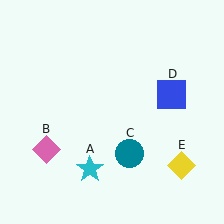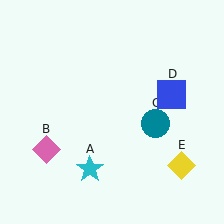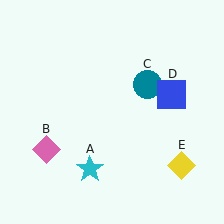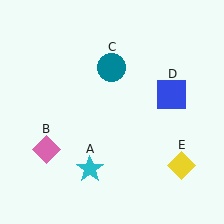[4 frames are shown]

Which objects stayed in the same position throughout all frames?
Cyan star (object A) and pink diamond (object B) and blue square (object D) and yellow diamond (object E) remained stationary.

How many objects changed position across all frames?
1 object changed position: teal circle (object C).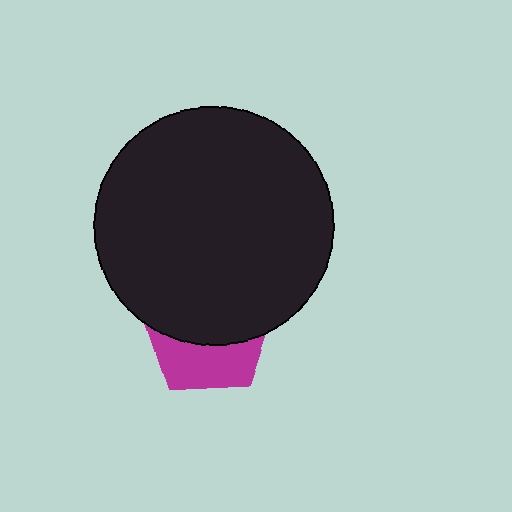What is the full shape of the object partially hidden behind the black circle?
The partially hidden object is a magenta pentagon.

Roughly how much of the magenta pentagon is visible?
A small part of it is visible (roughly 41%).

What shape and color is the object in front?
The object in front is a black circle.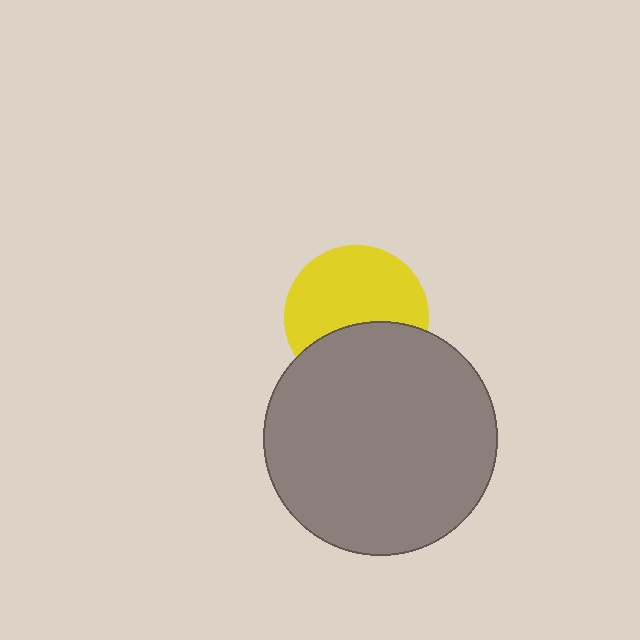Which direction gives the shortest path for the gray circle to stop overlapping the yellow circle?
Moving down gives the shortest separation.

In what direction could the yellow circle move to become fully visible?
The yellow circle could move up. That would shift it out from behind the gray circle entirely.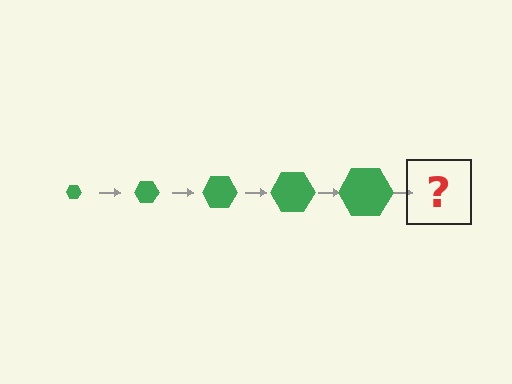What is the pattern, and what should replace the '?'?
The pattern is that the hexagon gets progressively larger each step. The '?' should be a green hexagon, larger than the previous one.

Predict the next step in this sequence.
The next step is a green hexagon, larger than the previous one.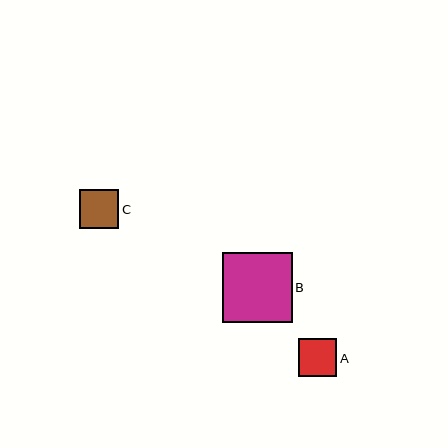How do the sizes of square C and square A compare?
Square C and square A are approximately the same size.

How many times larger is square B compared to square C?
Square B is approximately 1.8 times the size of square C.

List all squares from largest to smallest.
From largest to smallest: B, C, A.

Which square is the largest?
Square B is the largest with a size of approximately 70 pixels.